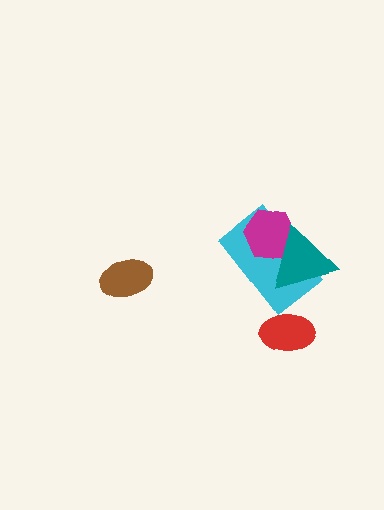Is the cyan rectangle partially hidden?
Yes, it is partially covered by another shape.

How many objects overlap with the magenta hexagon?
2 objects overlap with the magenta hexagon.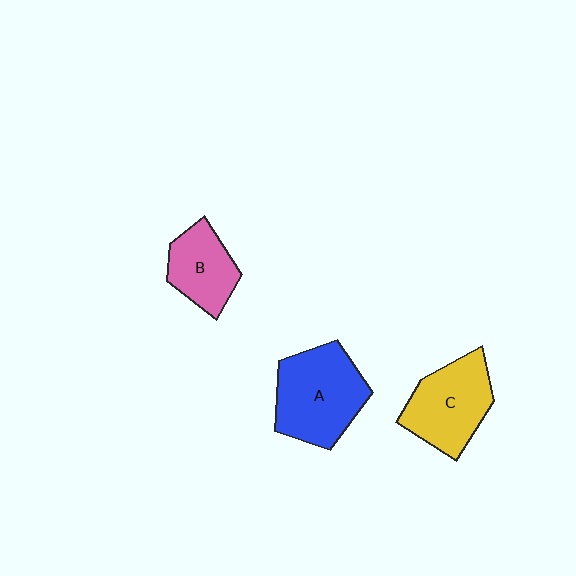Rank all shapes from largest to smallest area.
From largest to smallest: A (blue), C (yellow), B (pink).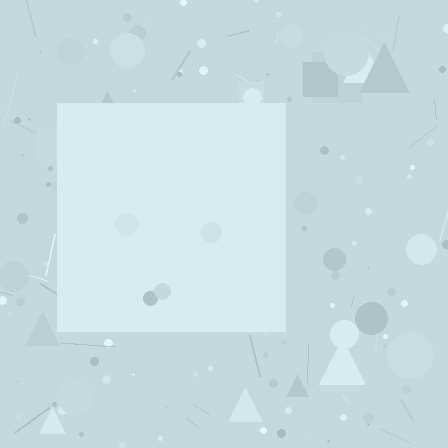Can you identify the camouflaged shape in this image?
The camouflaged shape is a square.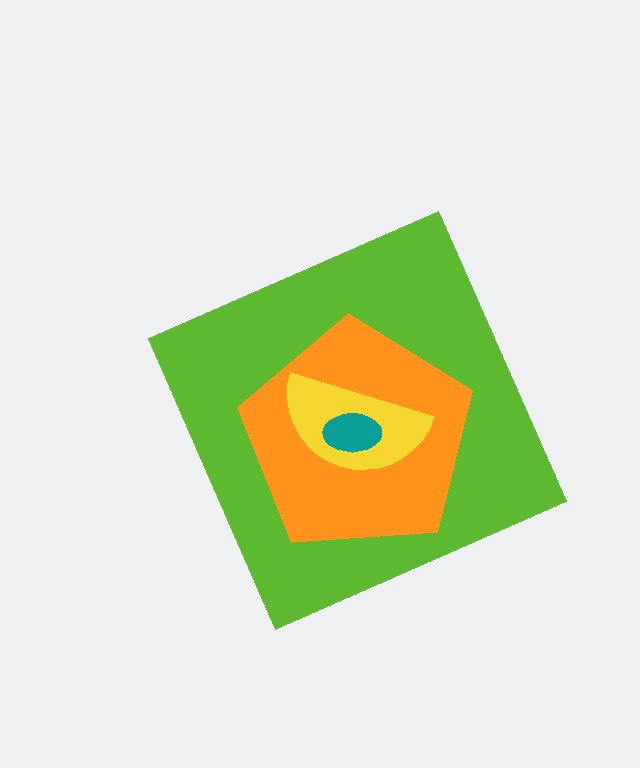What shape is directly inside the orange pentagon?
The yellow semicircle.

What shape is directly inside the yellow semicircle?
The teal ellipse.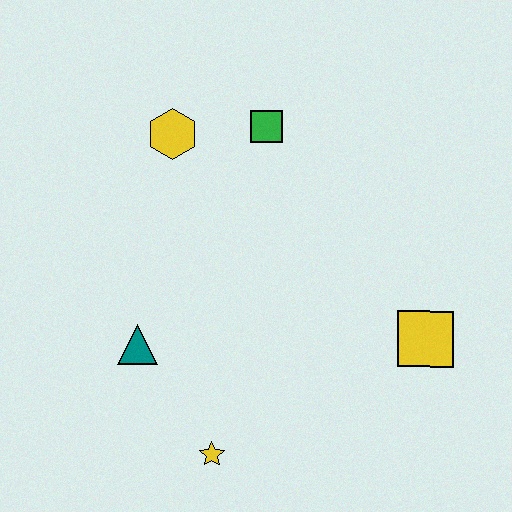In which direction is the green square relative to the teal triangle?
The green square is above the teal triangle.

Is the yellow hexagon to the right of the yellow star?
No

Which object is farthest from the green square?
The yellow star is farthest from the green square.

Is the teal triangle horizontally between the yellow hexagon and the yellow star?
No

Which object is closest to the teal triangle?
The yellow star is closest to the teal triangle.